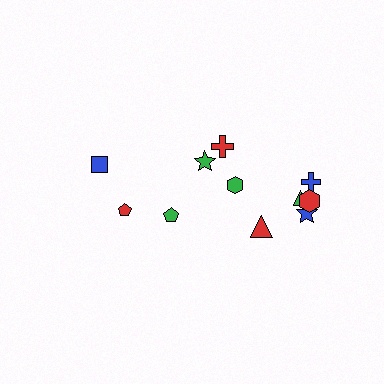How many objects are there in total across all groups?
There are 11 objects.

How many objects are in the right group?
There are 7 objects.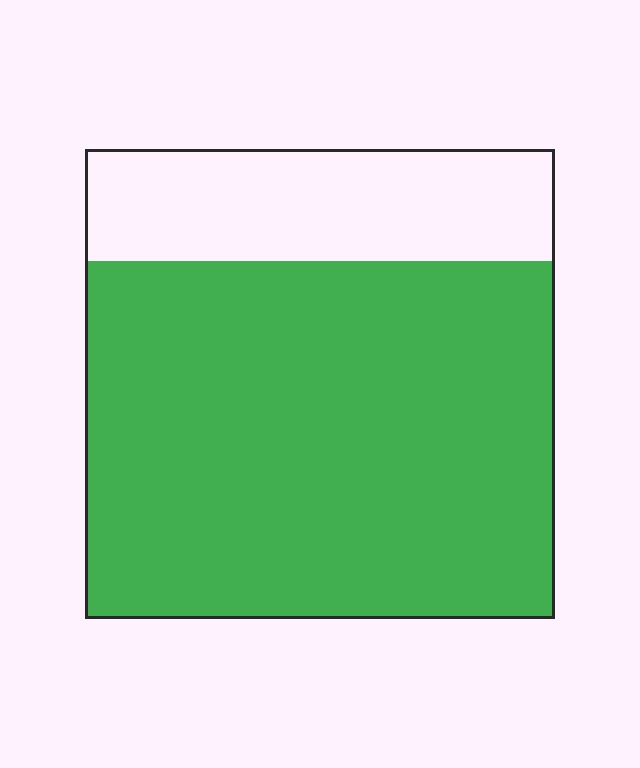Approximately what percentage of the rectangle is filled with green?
Approximately 75%.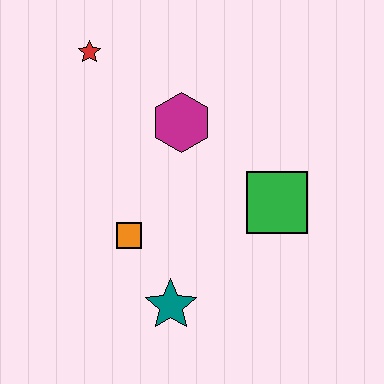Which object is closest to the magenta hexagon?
The red star is closest to the magenta hexagon.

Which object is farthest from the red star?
The teal star is farthest from the red star.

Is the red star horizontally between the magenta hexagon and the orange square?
No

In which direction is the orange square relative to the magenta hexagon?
The orange square is below the magenta hexagon.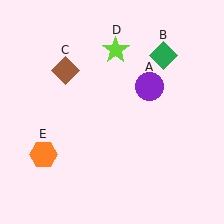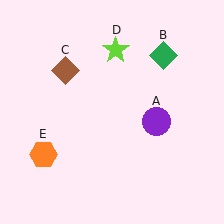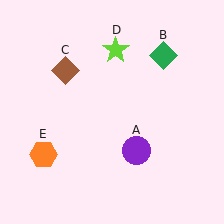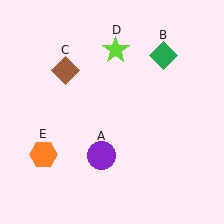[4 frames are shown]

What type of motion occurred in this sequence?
The purple circle (object A) rotated clockwise around the center of the scene.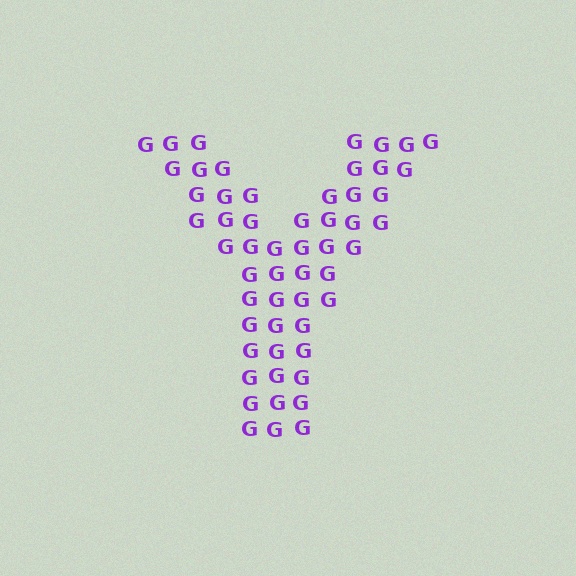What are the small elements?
The small elements are letter G's.